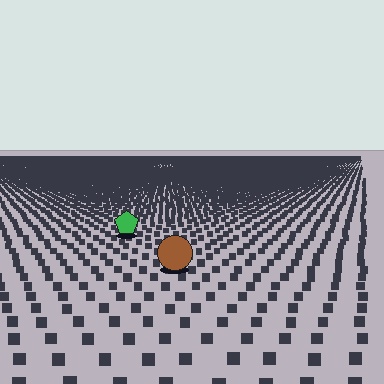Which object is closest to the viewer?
The brown circle is closest. The texture marks near it are larger and more spread out.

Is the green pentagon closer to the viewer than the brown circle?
No. The brown circle is closer — you can tell from the texture gradient: the ground texture is coarser near it.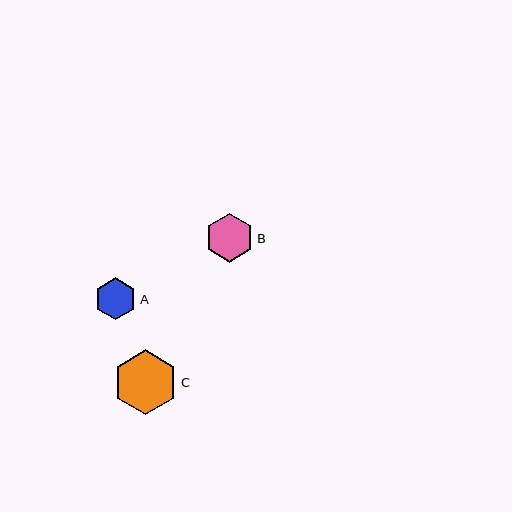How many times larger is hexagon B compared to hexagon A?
Hexagon B is approximately 1.2 times the size of hexagon A.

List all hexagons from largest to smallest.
From largest to smallest: C, B, A.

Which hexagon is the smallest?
Hexagon A is the smallest with a size of approximately 42 pixels.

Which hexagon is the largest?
Hexagon C is the largest with a size of approximately 64 pixels.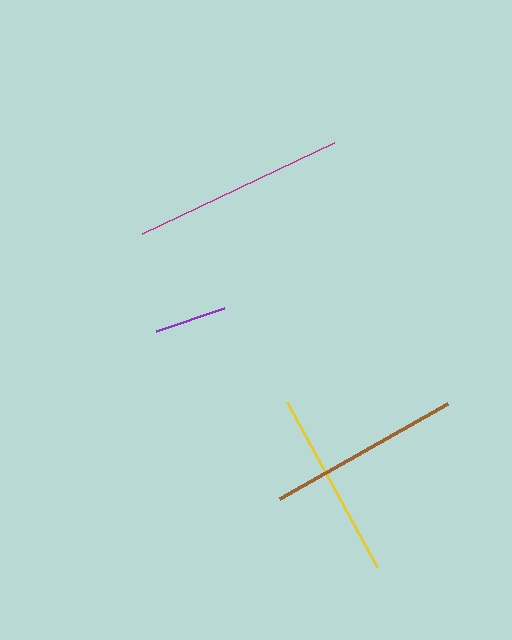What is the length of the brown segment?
The brown segment is approximately 193 pixels long.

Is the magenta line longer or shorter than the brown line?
The magenta line is longer than the brown line.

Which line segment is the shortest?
The purple line is the shortest at approximately 71 pixels.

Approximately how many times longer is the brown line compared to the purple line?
The brown line is approximately 2.7 times the length of the purple line.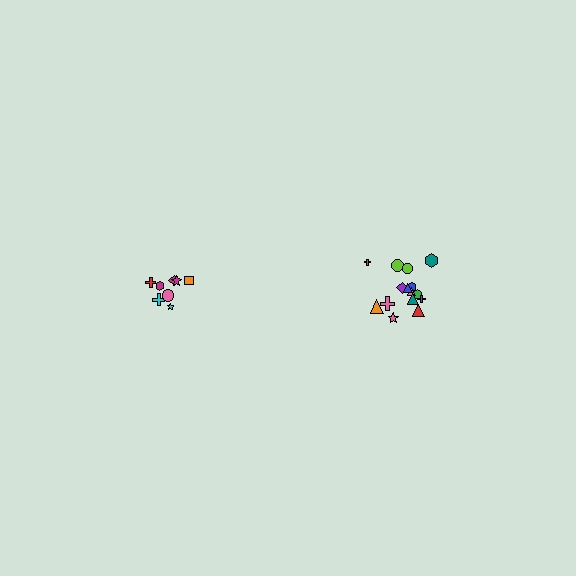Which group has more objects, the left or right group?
The right group.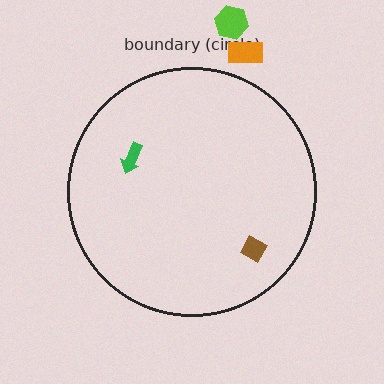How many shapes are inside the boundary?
2 inside, 2 outside.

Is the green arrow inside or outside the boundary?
Inside.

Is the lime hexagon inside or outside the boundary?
Outside.